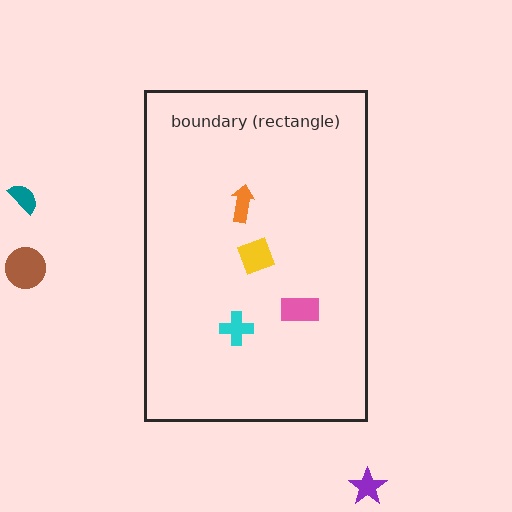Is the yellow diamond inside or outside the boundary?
Inside.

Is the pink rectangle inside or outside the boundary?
Inside.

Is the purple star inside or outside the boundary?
Outside.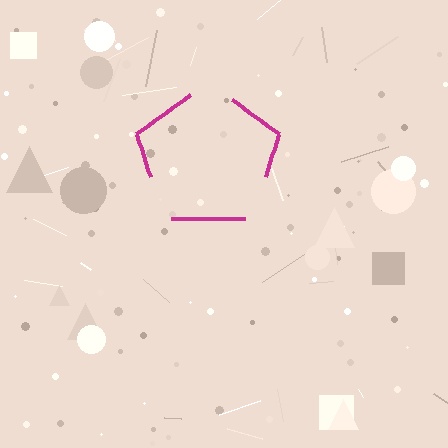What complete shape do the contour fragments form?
The contour fragments form a pentagon.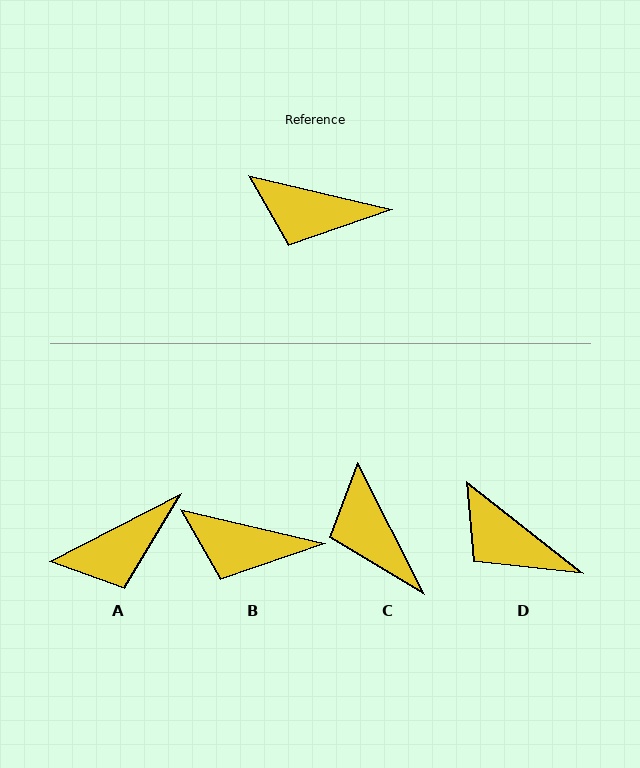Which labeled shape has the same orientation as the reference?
B.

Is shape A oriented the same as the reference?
No, it is off by about 40 degrees.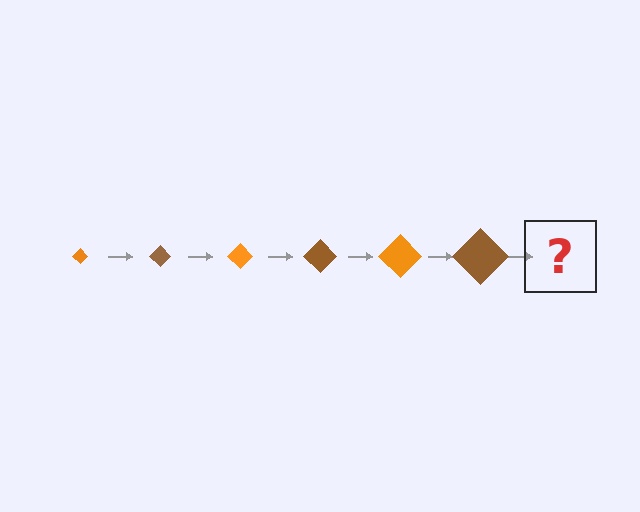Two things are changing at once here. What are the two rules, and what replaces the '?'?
The two rules are that the diamond grows larger each step and the color cycles through orange and brown. The '?' should be an orange diamond, larger than the previous one.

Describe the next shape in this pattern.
It should be an orange diamond, larger than the previous one.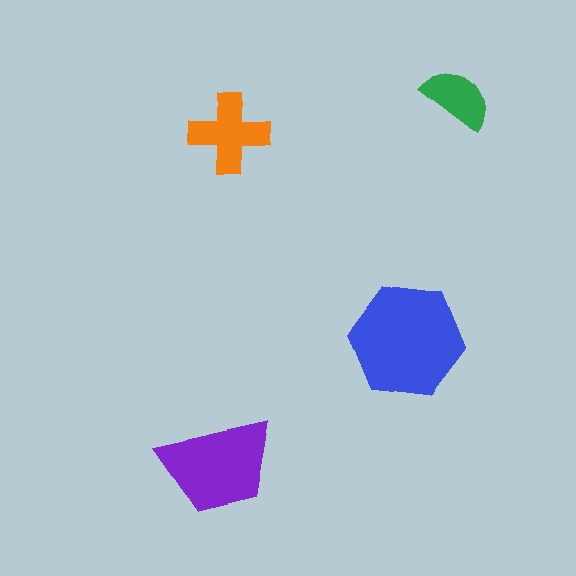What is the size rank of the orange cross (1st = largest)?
3rd.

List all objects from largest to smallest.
The blue hexagon, the purple trapezoid, the orange cross, the green semicircle.